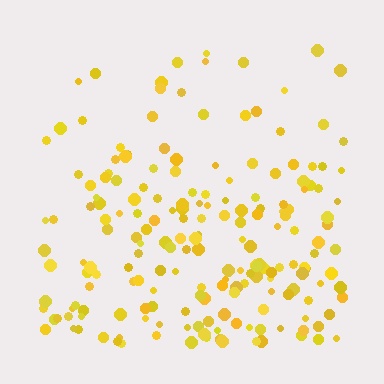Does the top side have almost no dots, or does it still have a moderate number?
Still a moderate number, just noticeably fewer than the bottom.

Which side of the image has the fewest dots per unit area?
The top.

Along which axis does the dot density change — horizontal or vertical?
Vertical.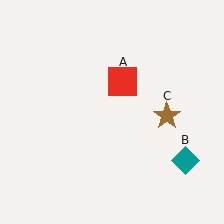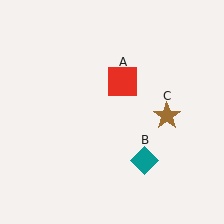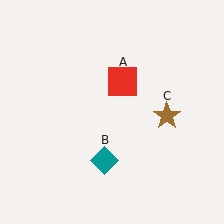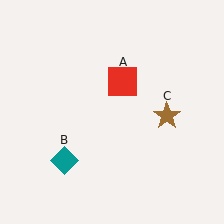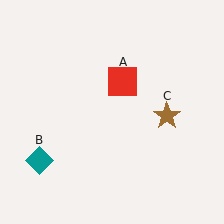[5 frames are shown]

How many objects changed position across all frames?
1 object changed position: teal diamond (object B).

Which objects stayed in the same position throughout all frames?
Red square (object A) and brown star (object C) remained stationary.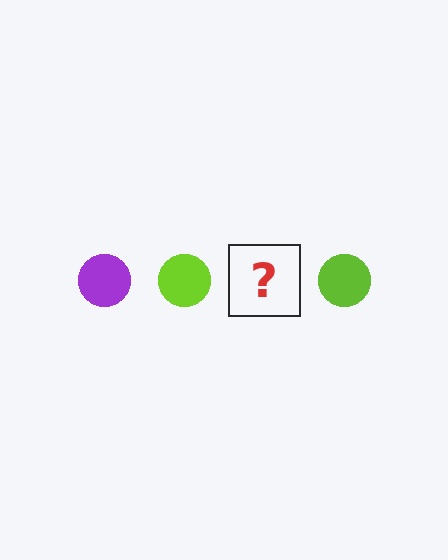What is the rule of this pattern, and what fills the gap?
The rule is that the pattern cycles through purple, lime circles. The gap should be filled with a purple circle.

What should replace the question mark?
The question mark should be replaced with a purple circle.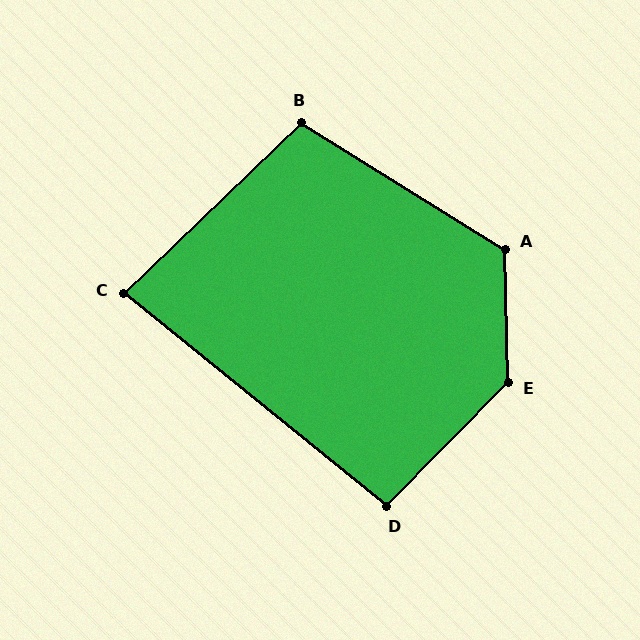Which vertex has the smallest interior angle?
C, at approximately 83 degrees.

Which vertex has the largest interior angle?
E, at approximately 134 degrees.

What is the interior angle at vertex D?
Approximately 95 degrees (obtuse).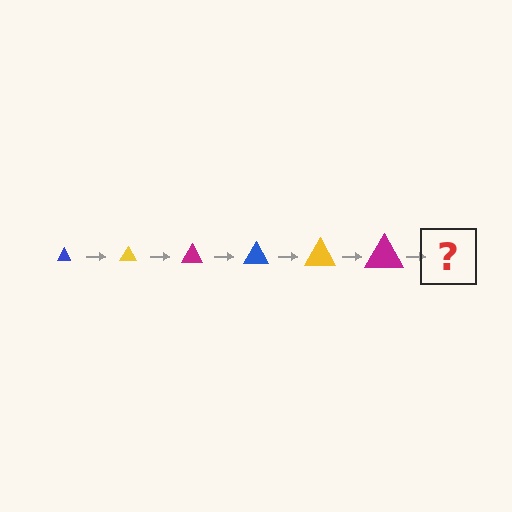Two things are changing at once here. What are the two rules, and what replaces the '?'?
The two rules are that the triangle grows larger each step and the color cycles through blue, yellow, and magenta. The '?' should be a blue triangle, larger than the previous one.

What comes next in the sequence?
The next element should be a blue triangle, larger than the previous one.